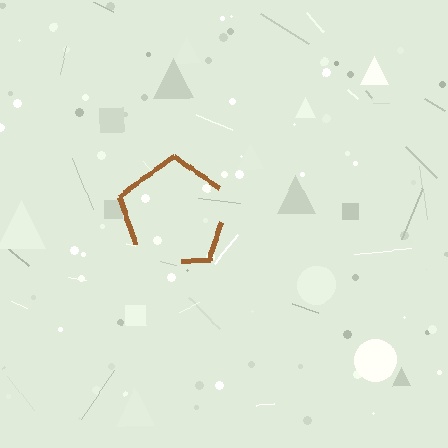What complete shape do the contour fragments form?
The contour fragments form a pentagon.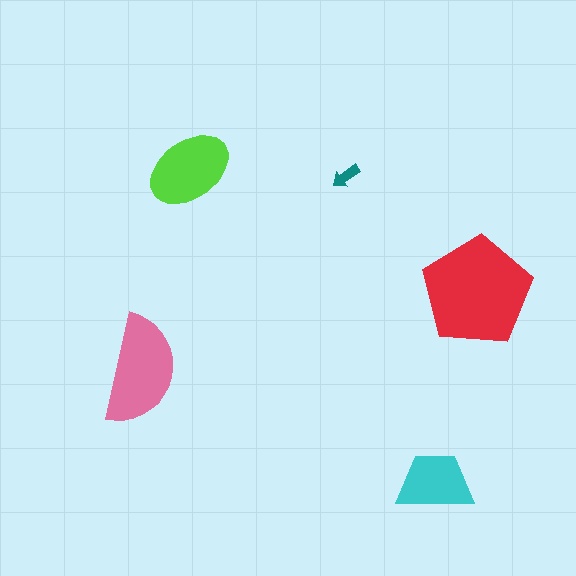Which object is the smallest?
The teal arrow.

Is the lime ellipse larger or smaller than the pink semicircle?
Smaller.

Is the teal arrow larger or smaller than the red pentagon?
Smaller.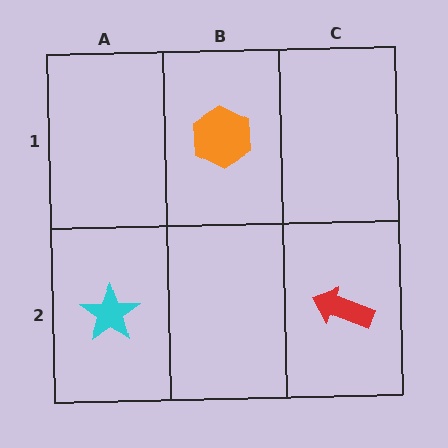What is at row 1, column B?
An orange hexagon.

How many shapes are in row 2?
2 shapes.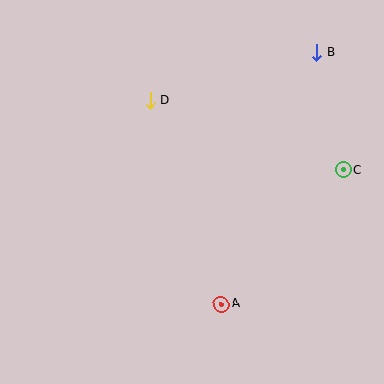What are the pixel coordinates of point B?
Point B is at (317, 53).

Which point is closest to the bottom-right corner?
Point A is closest to the bottom-right corner.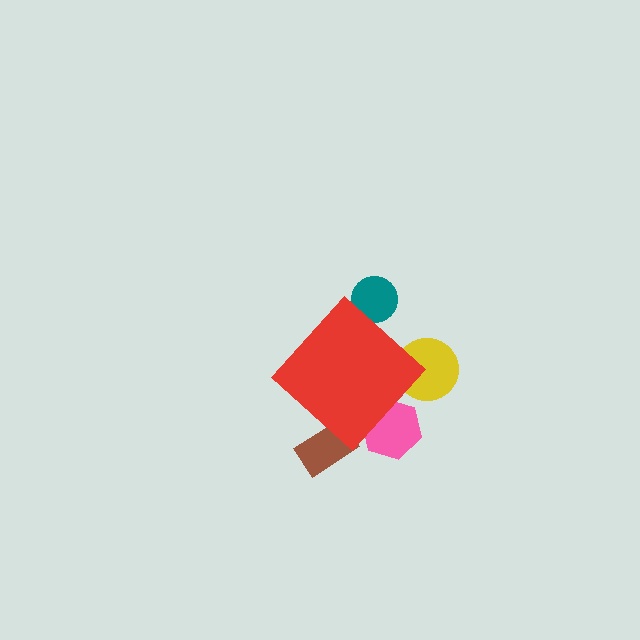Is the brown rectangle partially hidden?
Yes, the brown rectangle is partially hidden behind the red diamond.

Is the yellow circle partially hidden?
Yes, the yellow circle is partially hidden behind the red diamond.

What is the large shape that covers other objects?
A red diamond.